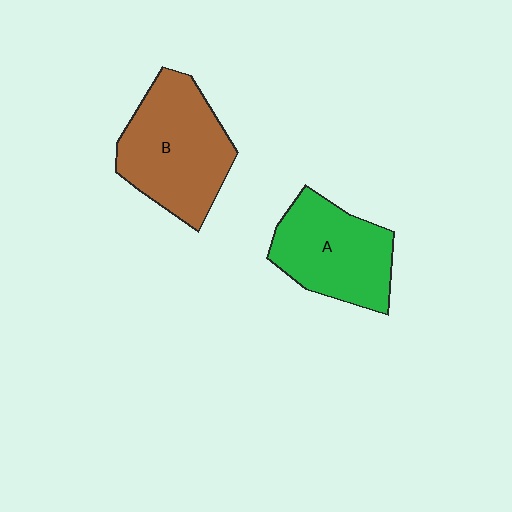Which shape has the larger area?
Shape B (brown).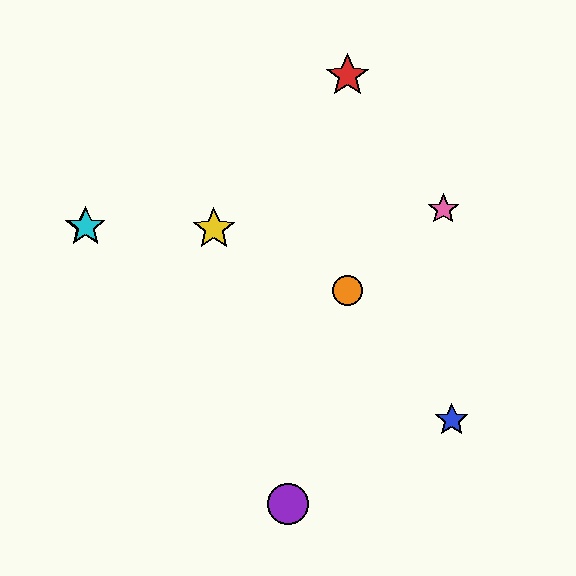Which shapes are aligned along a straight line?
The blue star, the green star, the cyan star are aligned along a straight line.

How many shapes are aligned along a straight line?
3 shapes (the blue star, the green star, the cyan star) are aligned along a straight line.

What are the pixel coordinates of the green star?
The green star is at (85, 227).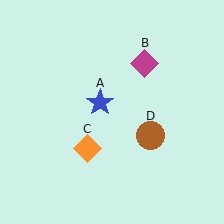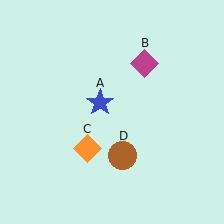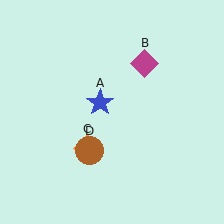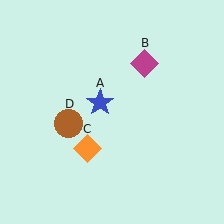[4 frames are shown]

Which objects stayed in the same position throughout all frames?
Blue star (object A) and magenta diamond (object B) and orange diamond (object C) remained stationary.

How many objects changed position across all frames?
1 object changed position: brown circle (object D).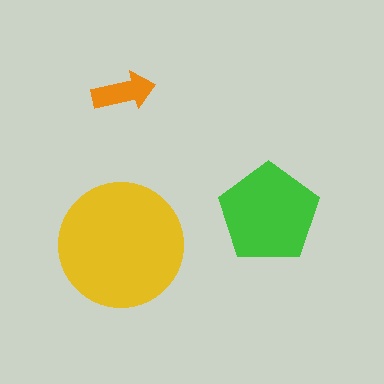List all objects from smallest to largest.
The orange arrow, the green pentagon, the yellow circle.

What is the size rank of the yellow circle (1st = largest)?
1st.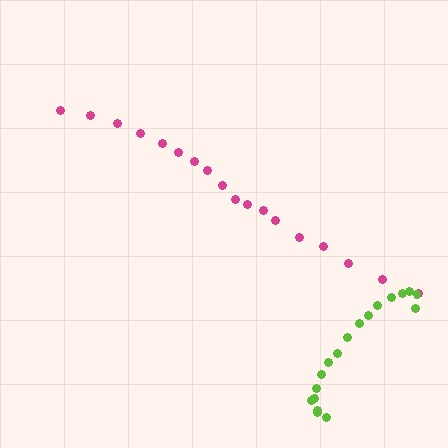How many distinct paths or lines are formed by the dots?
There are 2 distinct paths.